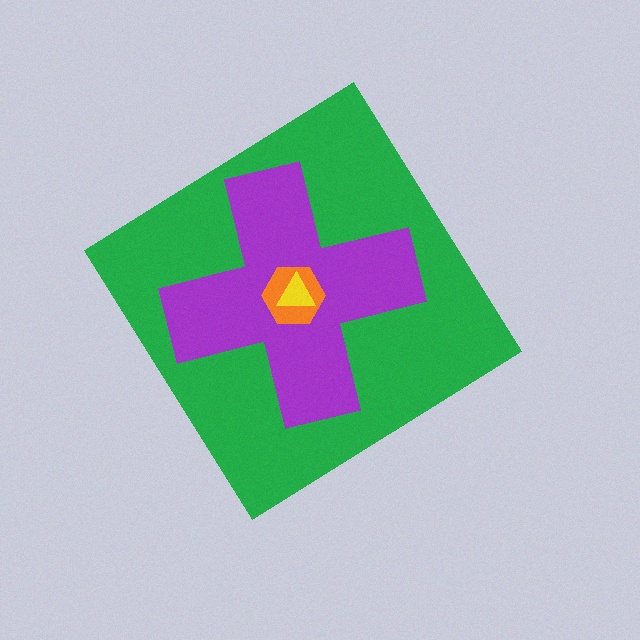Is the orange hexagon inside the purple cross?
Yes.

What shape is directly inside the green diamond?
The purple cross.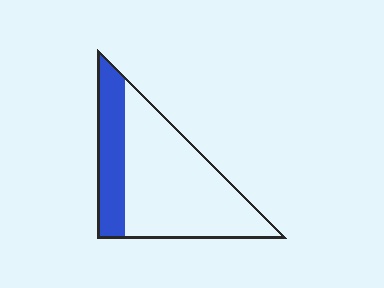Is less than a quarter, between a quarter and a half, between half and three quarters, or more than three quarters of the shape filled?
Between a quarter and a half.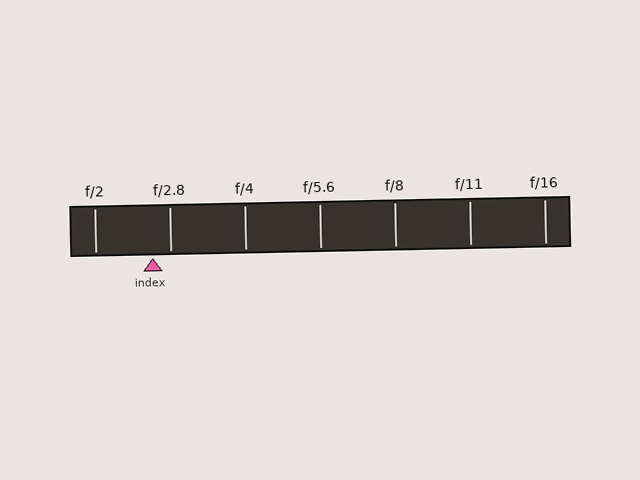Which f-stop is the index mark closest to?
The index mark is closest to f/2.8.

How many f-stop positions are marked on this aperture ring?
There are 7 f-stop positions marked.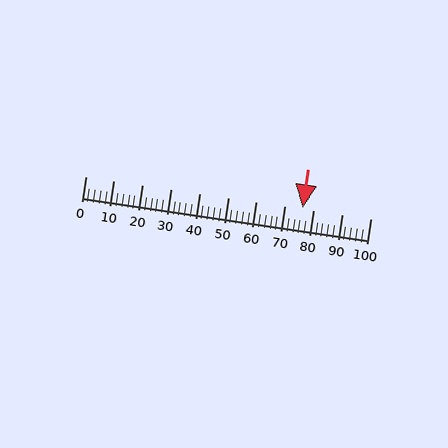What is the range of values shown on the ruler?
The ruler shows values from 0 to 100.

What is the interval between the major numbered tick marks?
The major tick marks are spaced 10 units apart.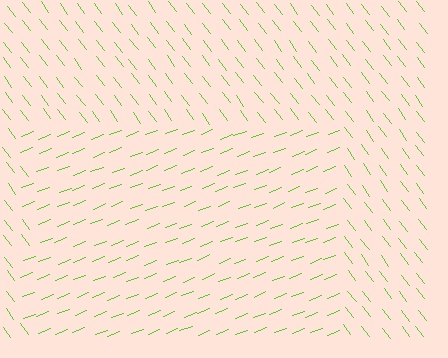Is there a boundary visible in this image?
Yes, there is a texture boundary formed by a change in line orientation.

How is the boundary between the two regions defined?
The boundary is defined purely by a change in line orientation (approximately 74 degrees difference). All lines are the same color and thickness.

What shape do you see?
I see a rectangle.